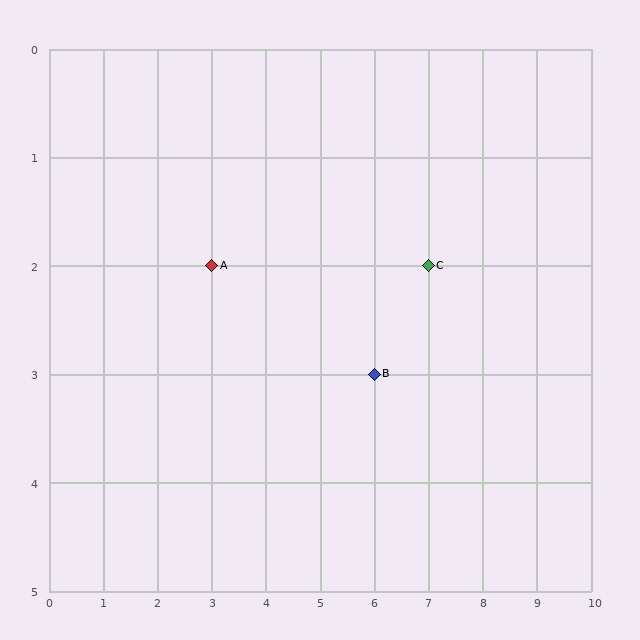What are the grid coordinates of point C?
Point C is at grid coordinates (7, 2).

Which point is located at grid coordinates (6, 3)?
Point B is at (6, 3).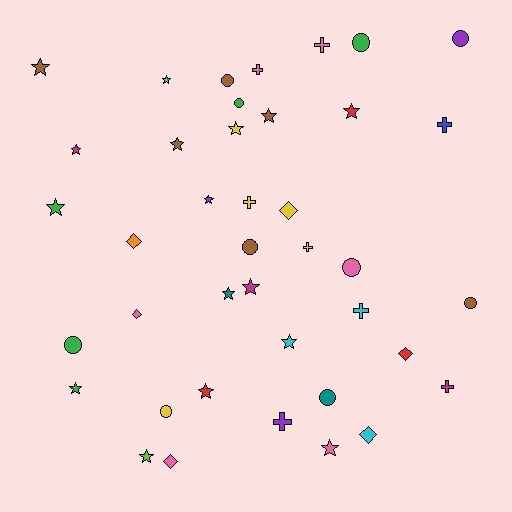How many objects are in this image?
There are 40 objects.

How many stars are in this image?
There are 16 stars.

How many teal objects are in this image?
There are 2 teal objects.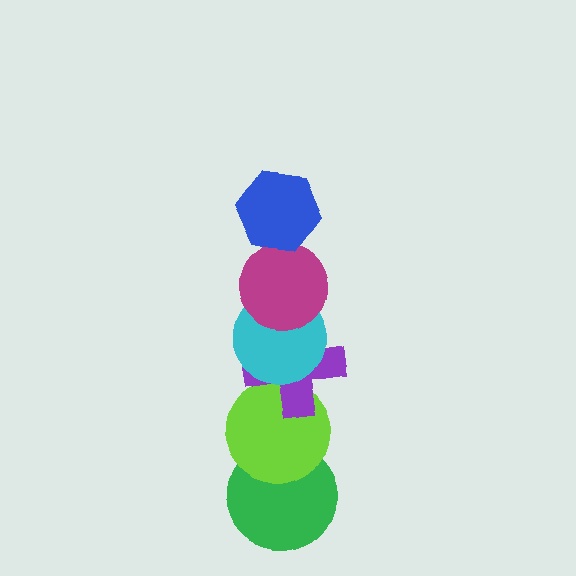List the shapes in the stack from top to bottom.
From top to bottom: the blue hexagon, the magenta circle, the cyan circle, the purple cross, the lime circle, the green circle.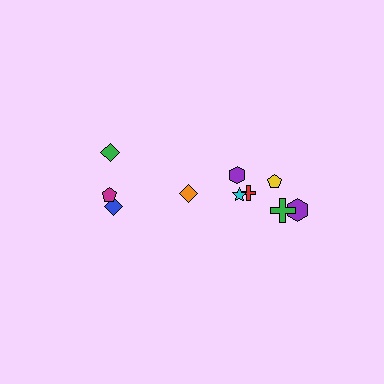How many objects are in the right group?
There are 6 objects.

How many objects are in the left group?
There are 4 objects.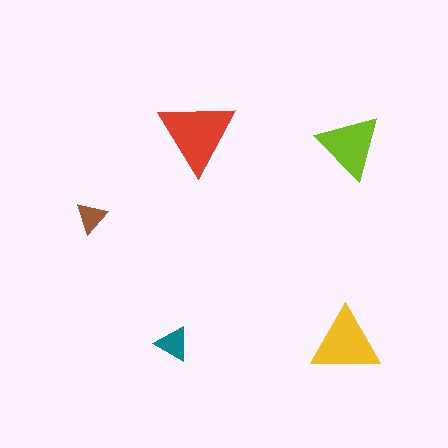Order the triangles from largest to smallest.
the red one, the yellow one, the lime one, the teal one, the brown one.